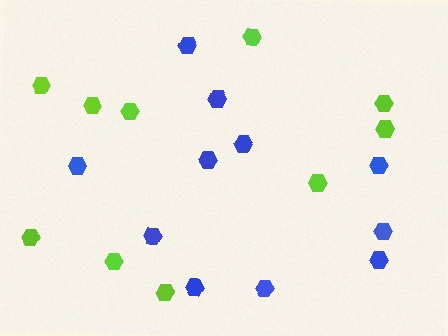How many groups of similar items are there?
There are 2 groups: one group of lime hexagons (10) and one group of blue hexagons (11).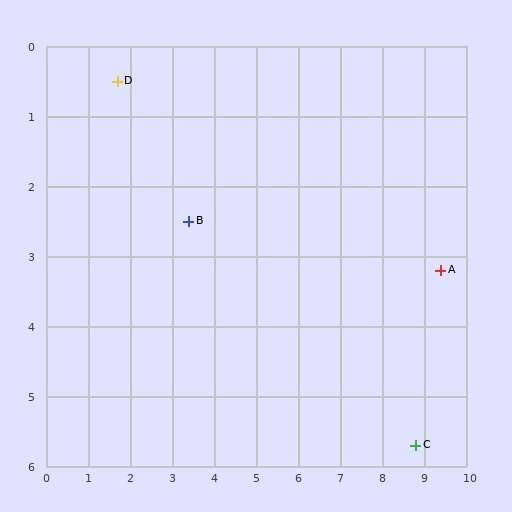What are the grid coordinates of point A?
Point A is at approximately (9.4, 3.2).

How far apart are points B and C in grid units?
Points B and C are about 6.3 grid units apart.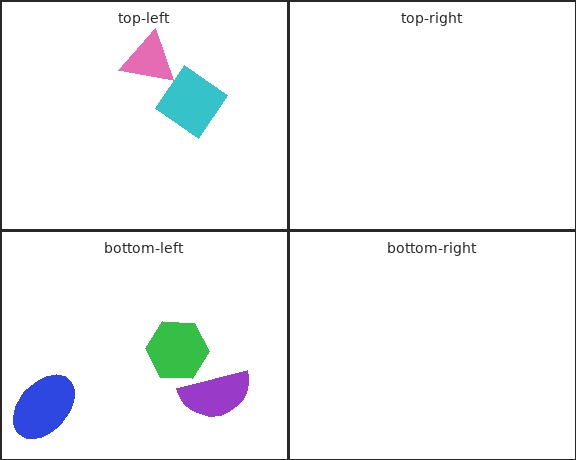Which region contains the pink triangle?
The top-left region.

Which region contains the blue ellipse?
The bottom-left region.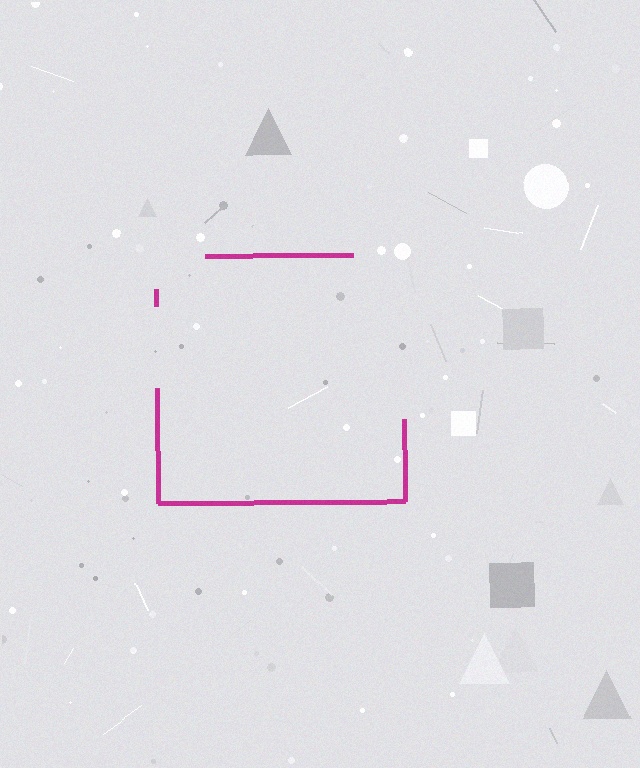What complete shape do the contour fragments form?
The contour fragments form a square.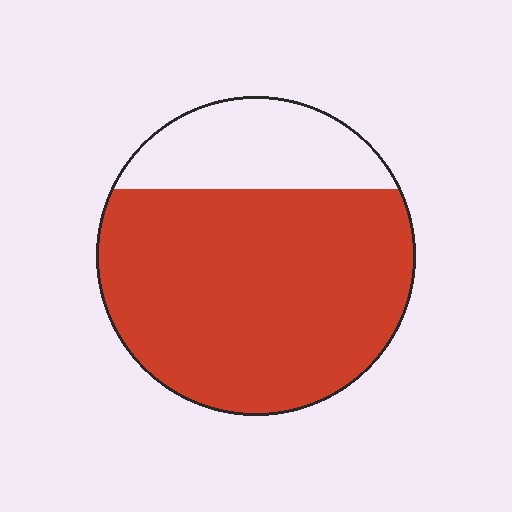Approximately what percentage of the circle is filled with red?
Approximately 75%.